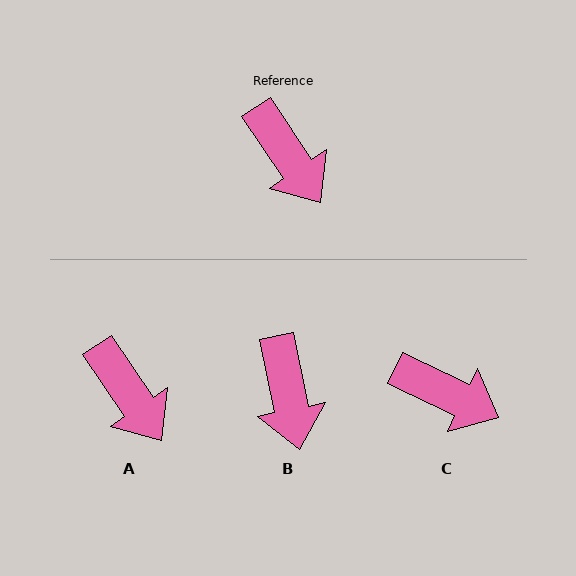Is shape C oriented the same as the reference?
No, it is off by about 31 degrees.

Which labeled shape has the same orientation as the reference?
A.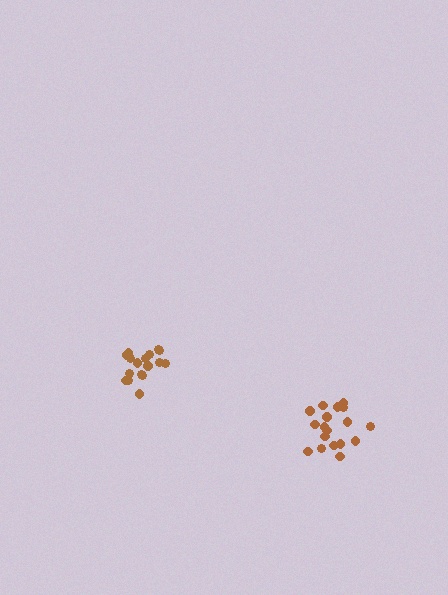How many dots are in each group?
Group 1: 18 dots, Group 2: 17 dots (35 total).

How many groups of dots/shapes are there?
There are 2 groups.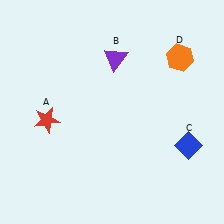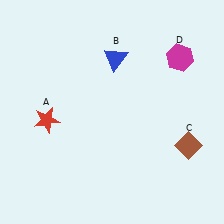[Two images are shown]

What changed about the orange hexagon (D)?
In Image 1, D is orange. In Image 2, it changed to magenta.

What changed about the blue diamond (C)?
In Image 1, C is blue. In Image 2, it changed to brown.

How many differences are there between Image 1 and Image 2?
There are 3 differences between the two images.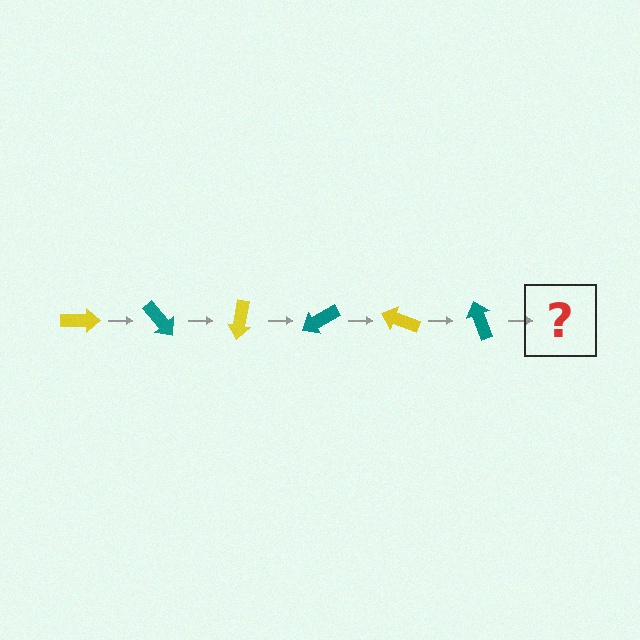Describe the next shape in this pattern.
It should be a yellow arrow, rotated 300 degrees from the start.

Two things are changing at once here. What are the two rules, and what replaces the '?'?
The two rules are that it rotates 50 degrees each step and the color cycles through yellow and teal. The '?' should be a yellow arrow, rotated 300 degrees from the start.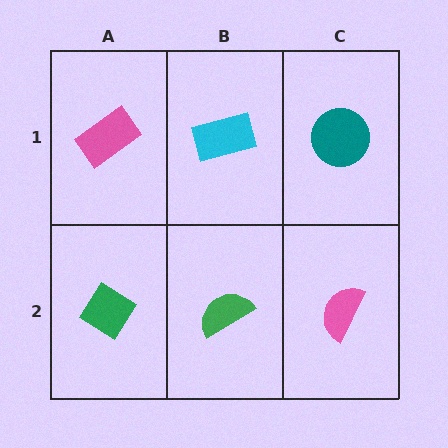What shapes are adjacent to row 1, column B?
A green semicircle (row 2, column B), a pink rectangle (row 1, column A), a teal circle (row 1, column C).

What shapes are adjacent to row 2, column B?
A cyan rectangle (row 1, column B), a green diamond (row 2, column A), a pink semicircle (row 2, column C).